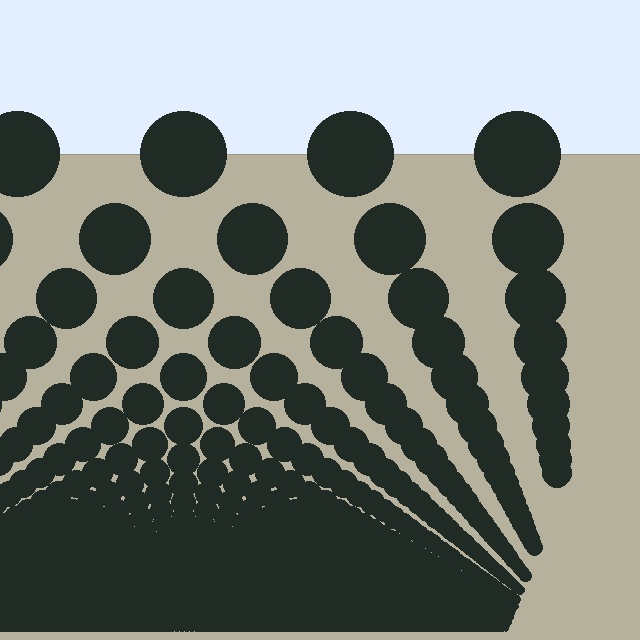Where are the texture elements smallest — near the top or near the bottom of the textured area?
Near the bottom.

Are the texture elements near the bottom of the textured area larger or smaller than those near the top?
Smaller. The gradient is inverted — elements near the bottom are smaller and denser.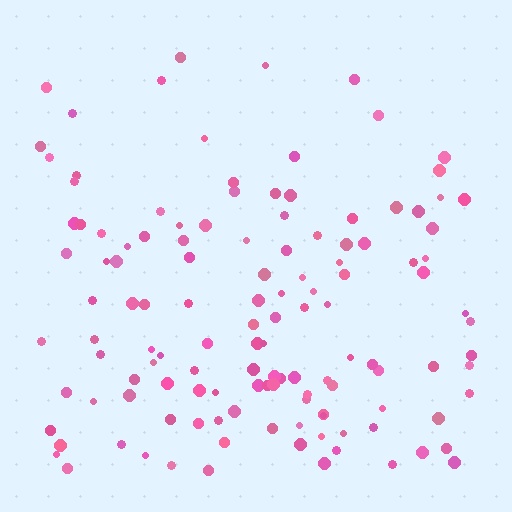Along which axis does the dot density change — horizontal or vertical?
Vertical.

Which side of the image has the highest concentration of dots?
The bottom.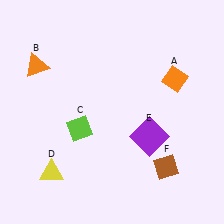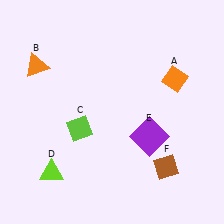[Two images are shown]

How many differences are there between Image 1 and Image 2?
There is 1 difference between the two images.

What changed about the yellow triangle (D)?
In Image 1, D is yellow. In Image 2, it changed to lime.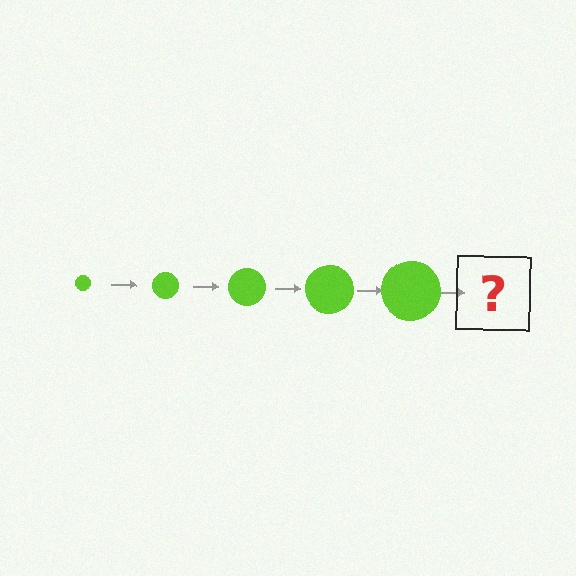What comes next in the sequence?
The next element should be a lime circle, larger than the previous one.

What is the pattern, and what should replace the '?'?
The pattern is that the circle gets progressively larger each step. The '?' should be a lime circle, larger than the previous one.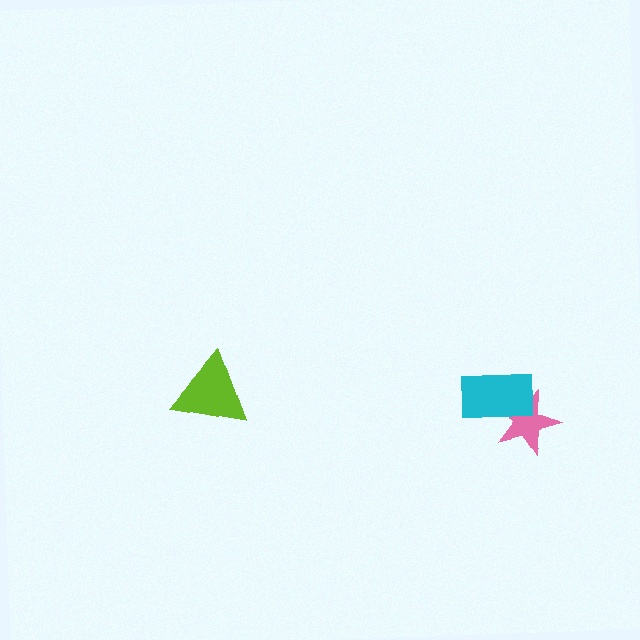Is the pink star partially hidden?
Yes, it is partially covered by another shape.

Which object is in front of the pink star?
The cyan rectangle is in front of the pink star.